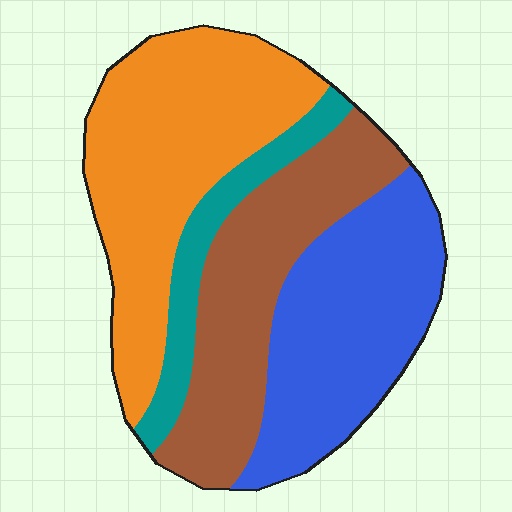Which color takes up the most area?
Orange, at roughly 35%.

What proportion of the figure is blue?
Blue takes up between a quarter and a half of the figure.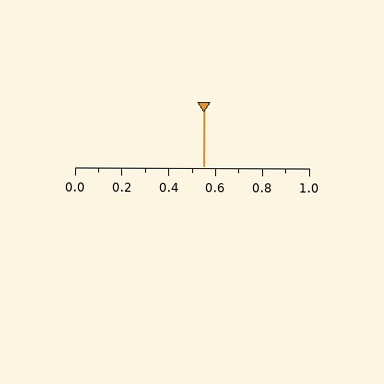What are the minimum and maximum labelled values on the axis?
The axis runs from 0.0 to 1.0.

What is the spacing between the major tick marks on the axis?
The major ticks are spaced 0.2 apart.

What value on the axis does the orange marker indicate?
The marker indicates approximately 0.55.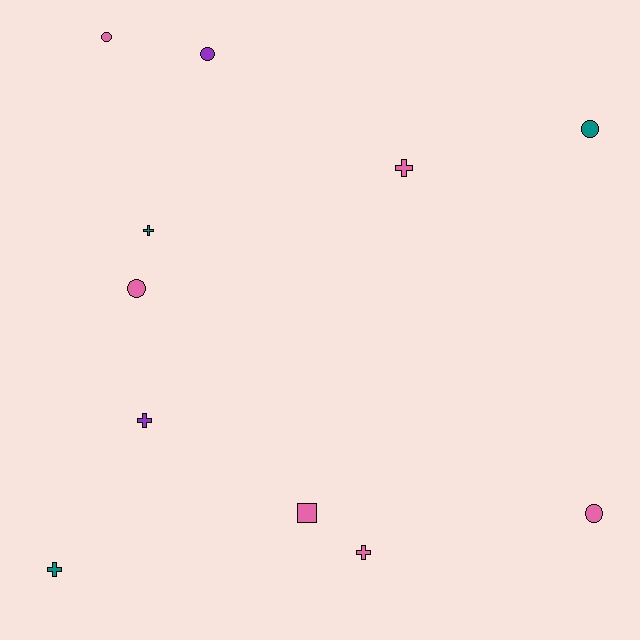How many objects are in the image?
There are 11 objects.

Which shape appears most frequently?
Circle, with 5 objects.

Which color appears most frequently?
Pink, with 6 objects.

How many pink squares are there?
There is 1 pink square.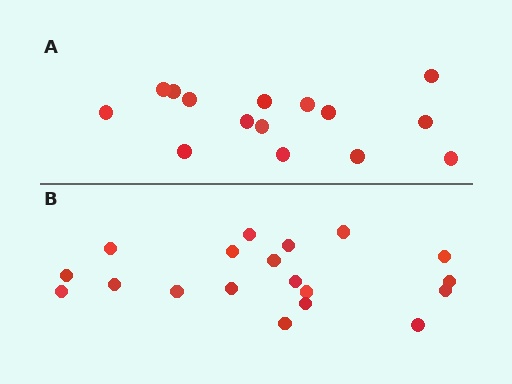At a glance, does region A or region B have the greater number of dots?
Region B (the bottom region) has more dots.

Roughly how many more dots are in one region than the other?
Region B has about 4 more dots than region A.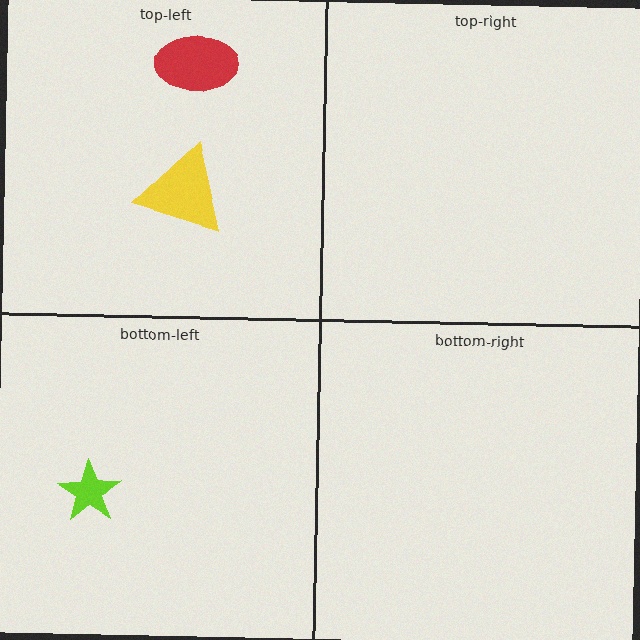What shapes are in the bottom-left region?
The lime star.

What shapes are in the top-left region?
The yellow triangle, the red ellipse.